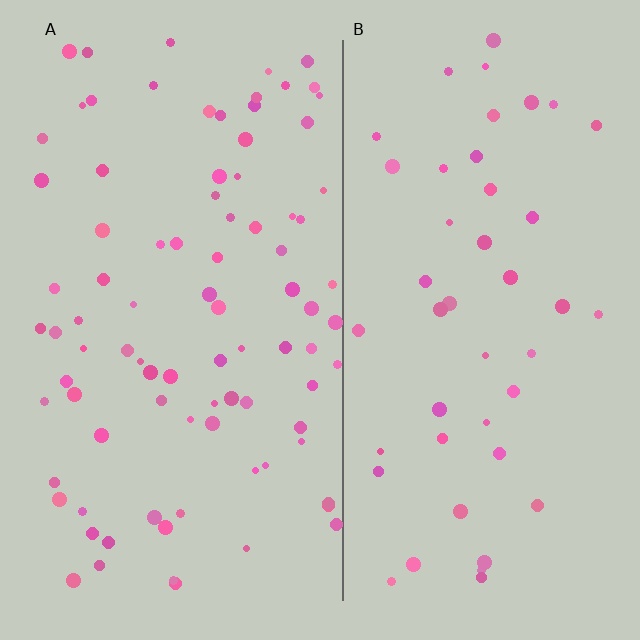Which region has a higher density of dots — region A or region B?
A (the left).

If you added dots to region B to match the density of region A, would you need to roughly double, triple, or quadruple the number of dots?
Approximately double.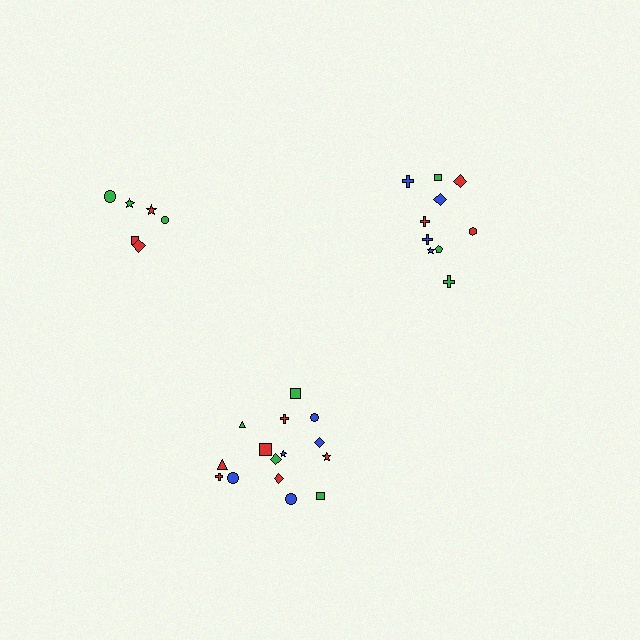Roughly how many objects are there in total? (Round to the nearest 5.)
Roughly 30 objects in total.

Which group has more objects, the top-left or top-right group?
The top-right group.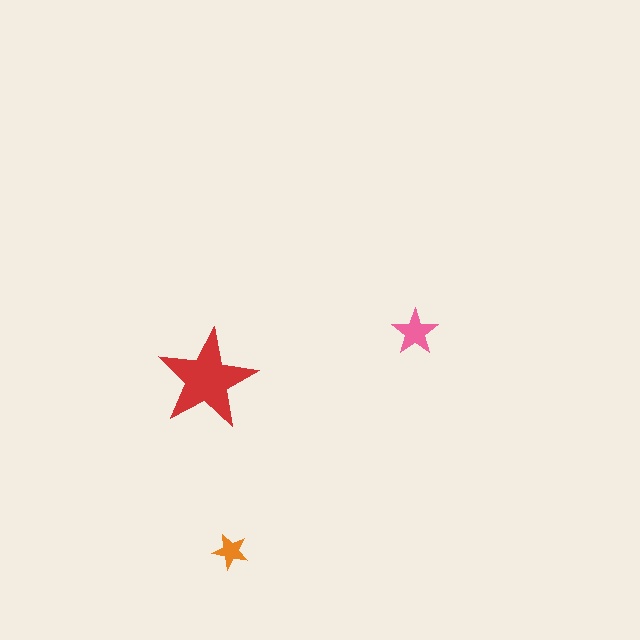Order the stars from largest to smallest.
the red one, the pink one, the orange one.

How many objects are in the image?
There are 3 objects in the image.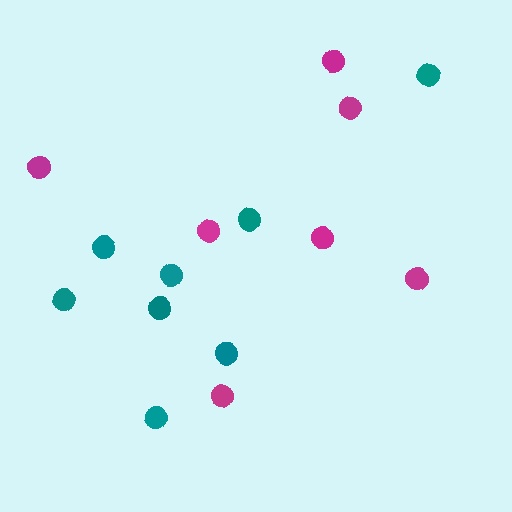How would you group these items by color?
There are 2 groups: one group of magenta circles (7) and one group of teal circles (8).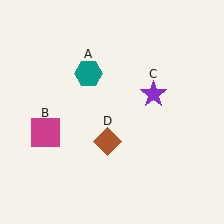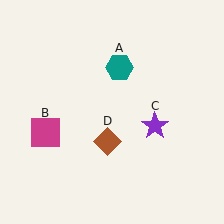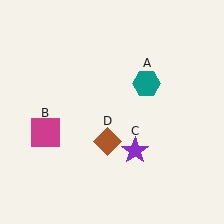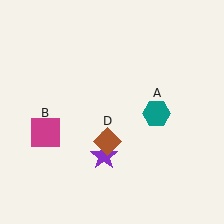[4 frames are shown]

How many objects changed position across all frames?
2 objects changed position: teal hexagon (object A), purple star (object C).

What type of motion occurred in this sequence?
The teal hexagon (object A), purple star (object C) rotated clockwise around the center of the scene.